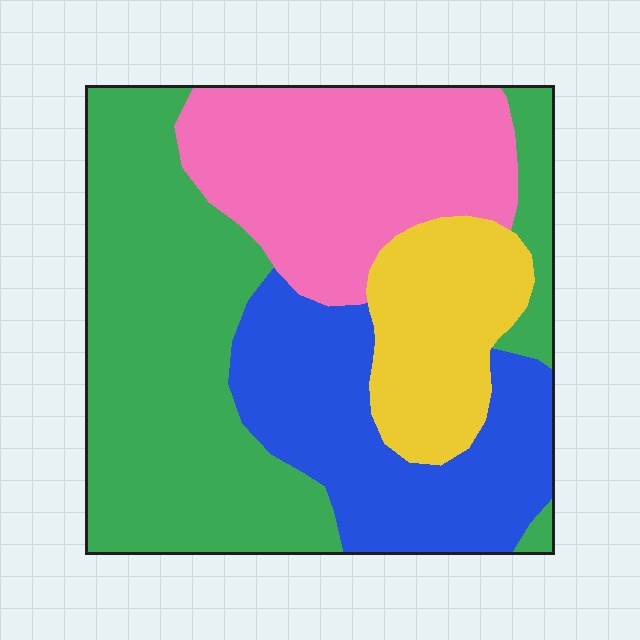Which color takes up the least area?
Yellow, at roughly 15%.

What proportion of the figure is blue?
Blue takes up about one fifth (1/5) of the figure.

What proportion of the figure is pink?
Pink covers around 25% of the figure.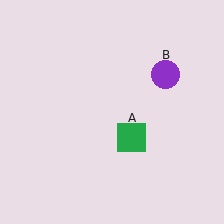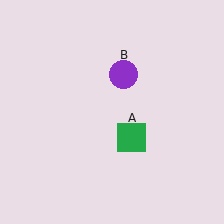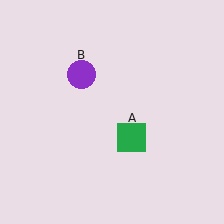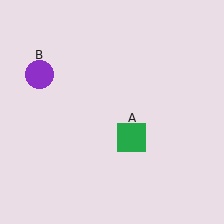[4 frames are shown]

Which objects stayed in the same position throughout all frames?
Green square (object A) remained stationary.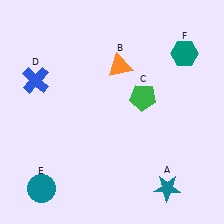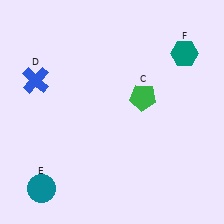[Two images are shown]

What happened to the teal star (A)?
The teal star (A) was removed in Image 2. It was in the bottom-right area of Image 1.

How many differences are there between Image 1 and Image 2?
There are 2 differences between the two images.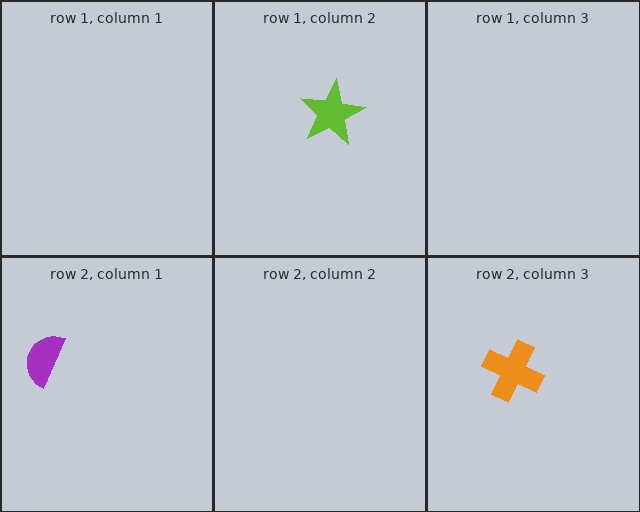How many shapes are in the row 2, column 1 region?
1.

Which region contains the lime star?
The row 1, column 2 region.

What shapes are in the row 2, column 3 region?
The orange cross.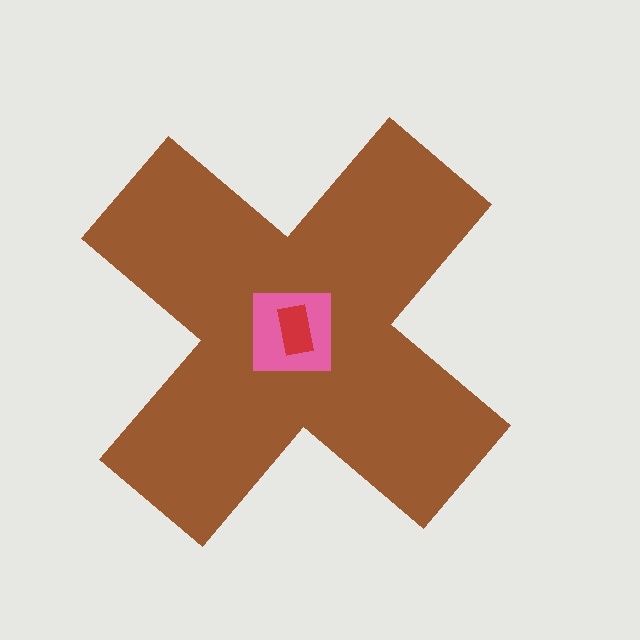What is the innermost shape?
The red rectangle.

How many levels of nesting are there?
3.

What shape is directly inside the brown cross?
The pink square.